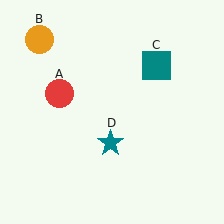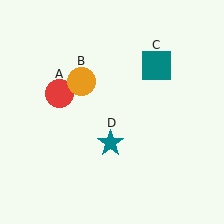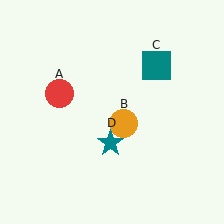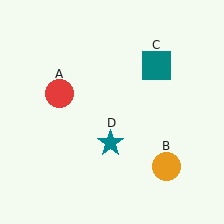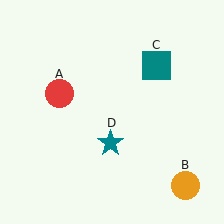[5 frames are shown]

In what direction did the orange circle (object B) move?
The orange circle (object B) moved down and to the right.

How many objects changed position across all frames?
1 object changed position: orange circle (object B).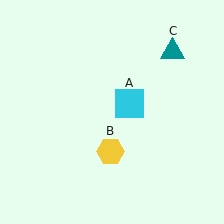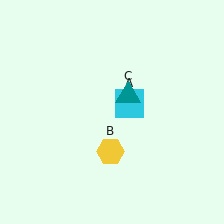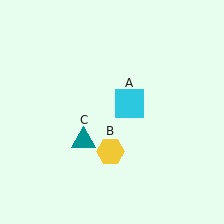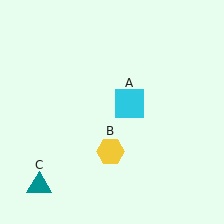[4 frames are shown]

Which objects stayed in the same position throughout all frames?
Cyan square (object A) and yellow hexagon (object B) remained stationary.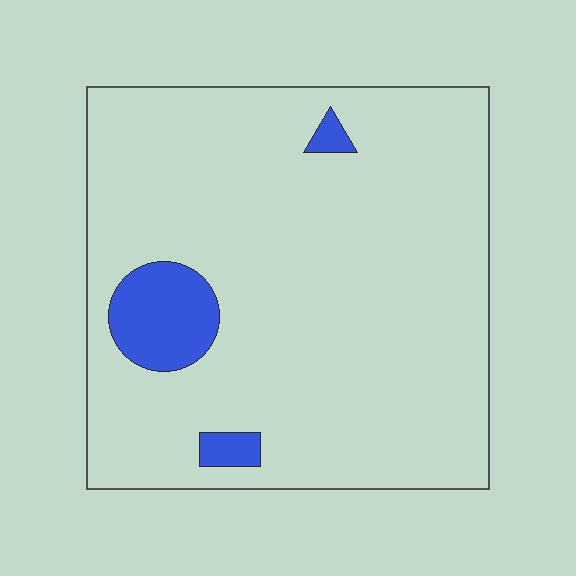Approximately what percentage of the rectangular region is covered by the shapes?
Approximately 10%.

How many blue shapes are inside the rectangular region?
3.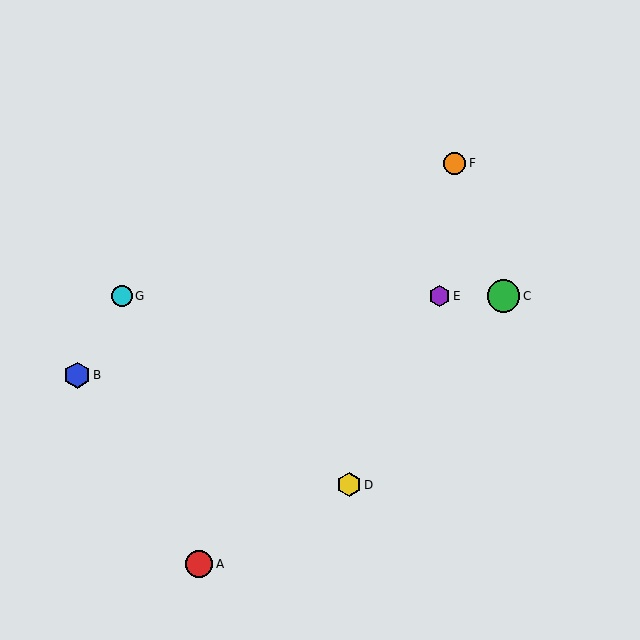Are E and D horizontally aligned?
No, E is at y≈296 and D is at y≈485.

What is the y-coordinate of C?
Object C is at y≈296.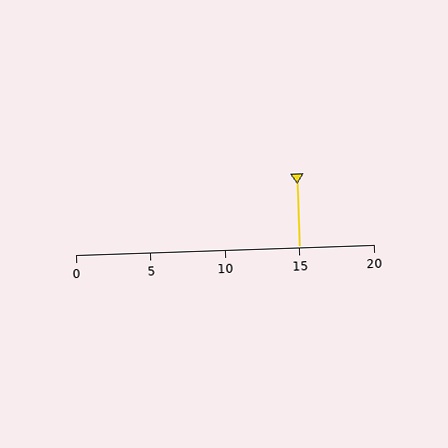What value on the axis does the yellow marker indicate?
The marker indicates approximately 15.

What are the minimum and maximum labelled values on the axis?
The axis runs from 0 to 20.